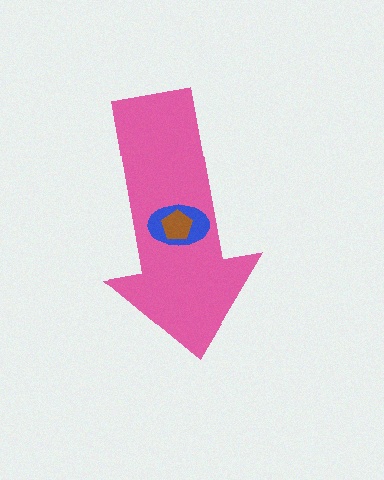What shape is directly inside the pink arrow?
The blue ellipse.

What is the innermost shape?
The brown pentagon.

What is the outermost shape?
The pink arrow.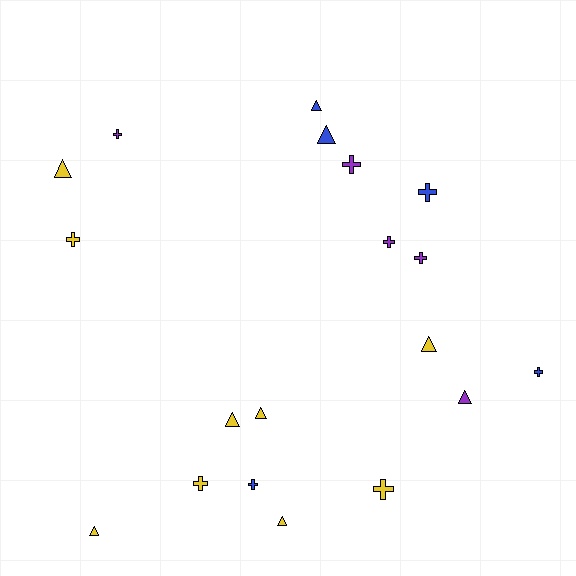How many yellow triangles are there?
There are 6 yellow triangles.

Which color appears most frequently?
Yellow, with 9 objects.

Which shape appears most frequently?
Cross, with 10 objects.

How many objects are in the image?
There are 19 objects.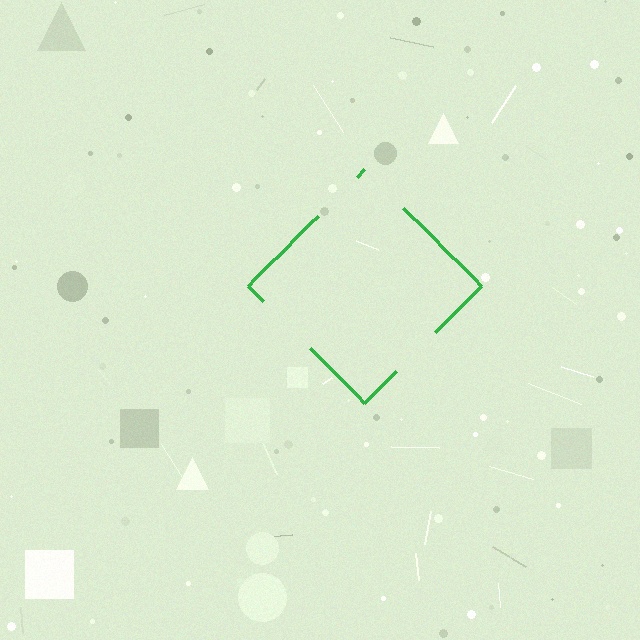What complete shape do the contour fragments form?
The contour fragments form a diamond.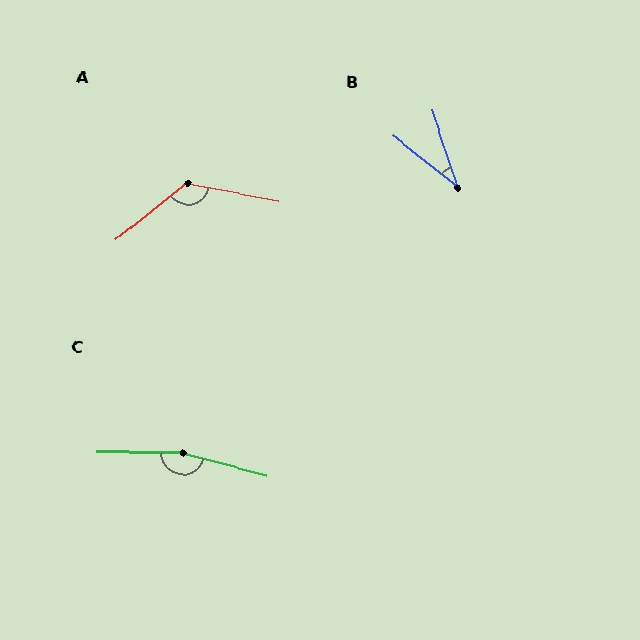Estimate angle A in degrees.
Approximately 130 degrees.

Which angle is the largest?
C, at approximately 165 degrees.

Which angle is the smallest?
B, at approximately 33 degrees.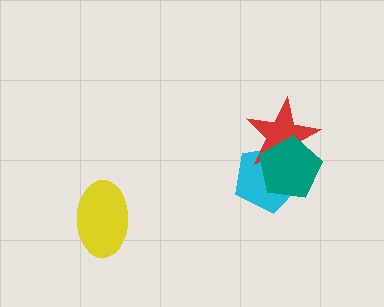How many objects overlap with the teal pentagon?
2 objects overlap with the teal pentagon.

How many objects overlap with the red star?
2 objects overlap with the red star.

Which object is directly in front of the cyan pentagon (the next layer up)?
The red star is directly in front of the cyan pentagon.